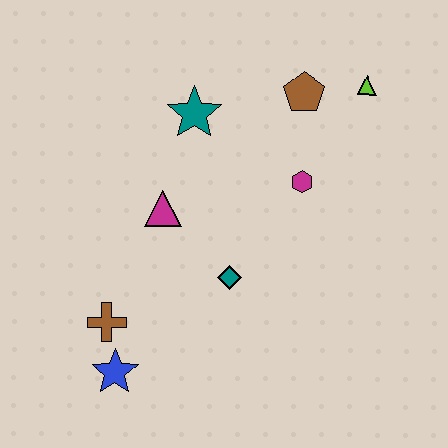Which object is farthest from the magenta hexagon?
The blue star is farthest from the magenta hexagon.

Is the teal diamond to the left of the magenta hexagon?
Yes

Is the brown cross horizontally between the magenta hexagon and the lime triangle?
No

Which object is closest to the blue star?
The brown cross is closest to the blue star.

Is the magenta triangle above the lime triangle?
No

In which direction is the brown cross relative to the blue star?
The brown cross is above the blue star.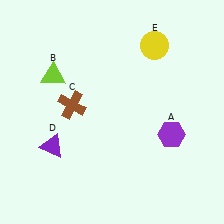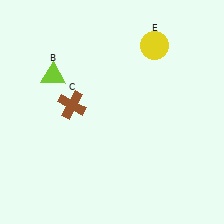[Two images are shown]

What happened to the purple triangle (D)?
The purple triangle (D) was removed in Image 2. It was in the bottom-left area of Image 1.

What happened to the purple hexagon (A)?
The purple hexagon (A) was removed in Image 2. It was in the bottom-right area of Image 1.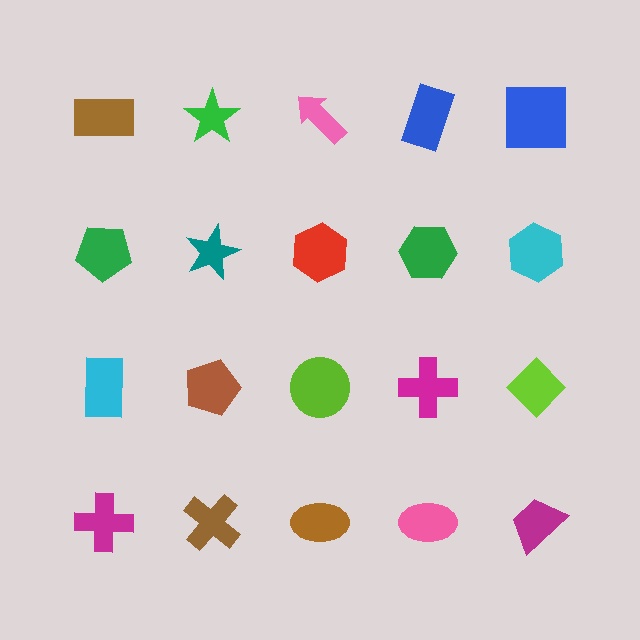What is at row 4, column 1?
A magenta cross.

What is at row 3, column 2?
A brown pentagon.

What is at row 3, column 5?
A lime diamond.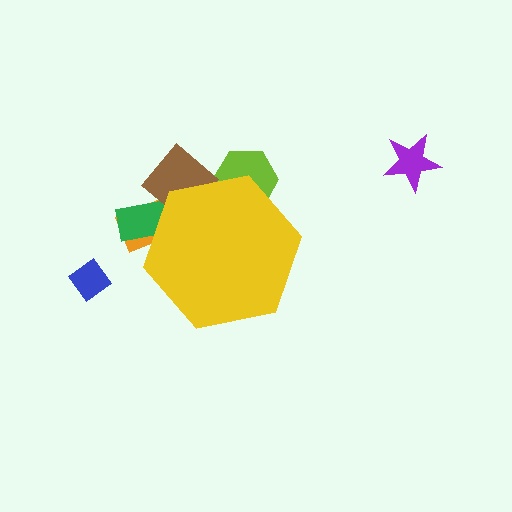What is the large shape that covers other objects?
A yellow hexagon.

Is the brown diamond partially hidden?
Yes, the brown diamond is partially hidden behind the yellow hexagon.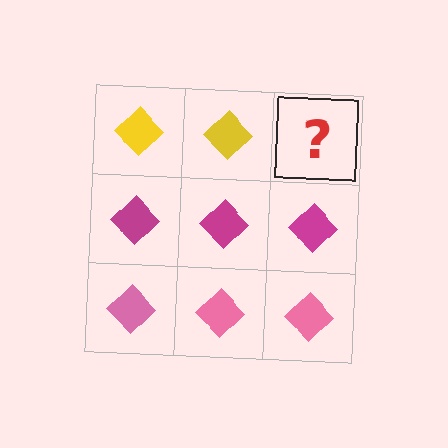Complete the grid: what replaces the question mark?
The question mark should be replaced with a yellow diamond.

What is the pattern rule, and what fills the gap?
The rule is that each row has a consistent color. The gap should be filled with a yellow diamond.